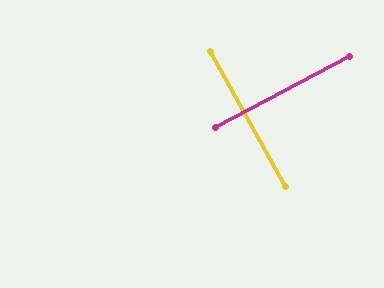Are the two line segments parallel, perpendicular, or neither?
Perpendicular — they meet at approximately 89°.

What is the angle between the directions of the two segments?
Approximately 89 degrees.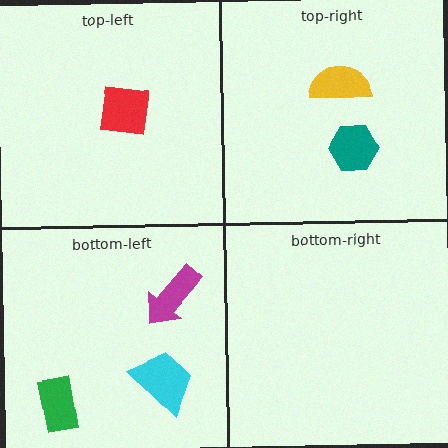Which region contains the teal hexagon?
The top-right region.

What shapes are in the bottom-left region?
The magenta arrow, the green rectangle, the cyan trapezoid.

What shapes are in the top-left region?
The red square.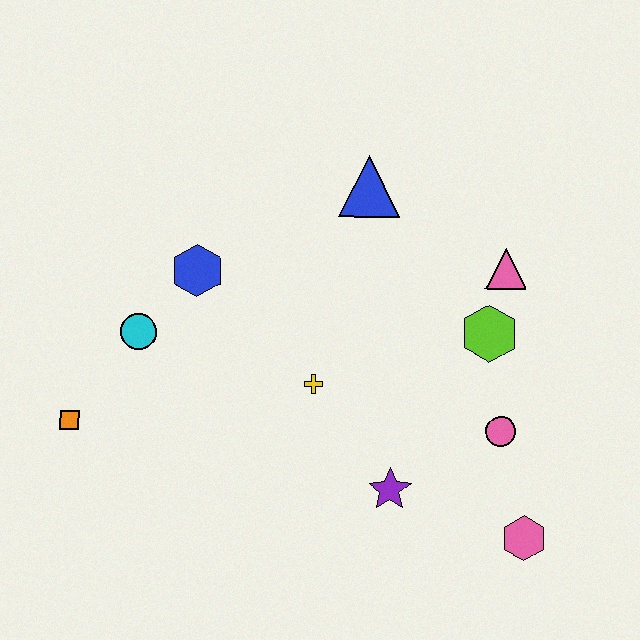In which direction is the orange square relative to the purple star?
The orange square is to the left of the purple star.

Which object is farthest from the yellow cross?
The pink hexagon is farthest from the yellow cross.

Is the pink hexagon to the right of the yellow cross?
Yes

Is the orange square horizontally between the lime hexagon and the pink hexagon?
No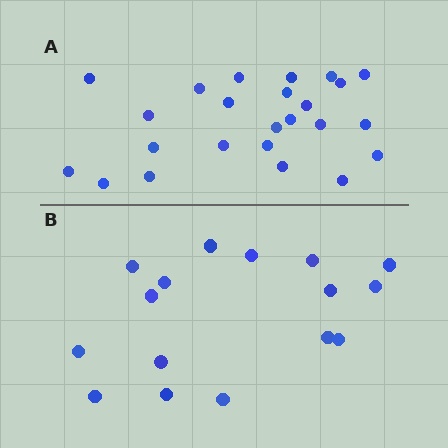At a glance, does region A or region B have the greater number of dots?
Region A (the top region) has more dots.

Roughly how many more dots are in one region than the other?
Region A has roughly 8 or so more dots than region B.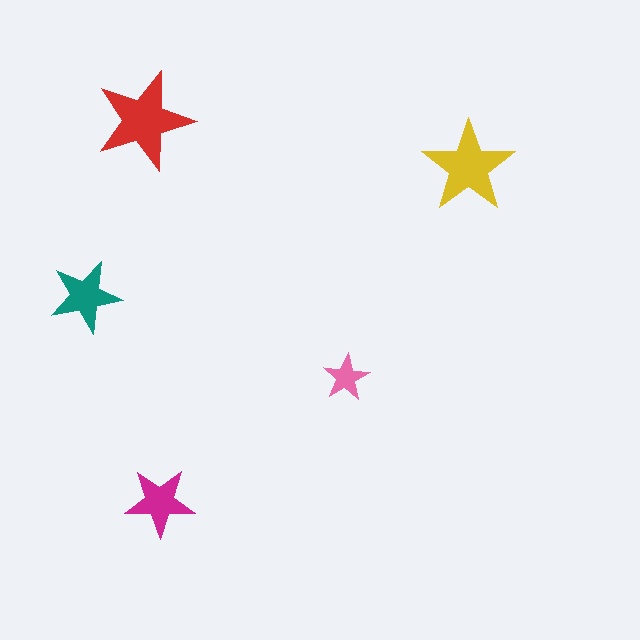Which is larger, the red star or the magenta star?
The red one.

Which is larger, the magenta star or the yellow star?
The yellow one.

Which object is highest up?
The red star is topmost.